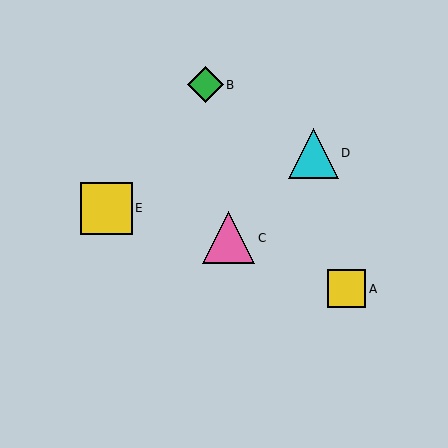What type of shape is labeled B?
Shape B is a green diamond.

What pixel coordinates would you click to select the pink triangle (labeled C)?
Click at (229, 238) to select the pink triangle C.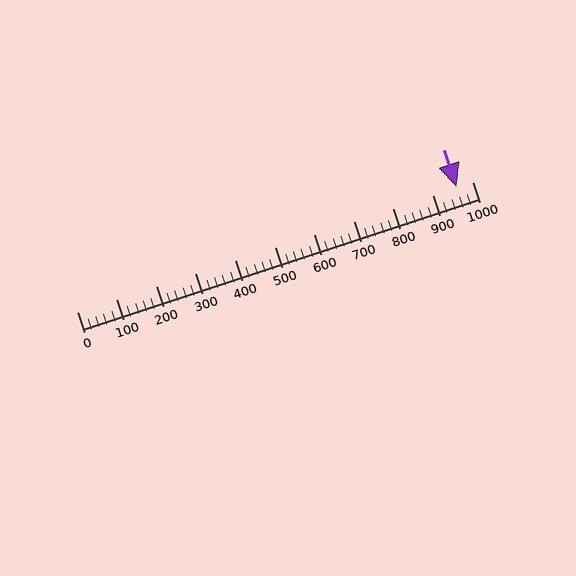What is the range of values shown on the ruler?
The ruler shows values from 0 to 1000.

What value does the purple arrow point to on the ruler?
The purple arrow points to approximately 960.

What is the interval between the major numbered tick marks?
The major tick marks are spaced 100 units apart.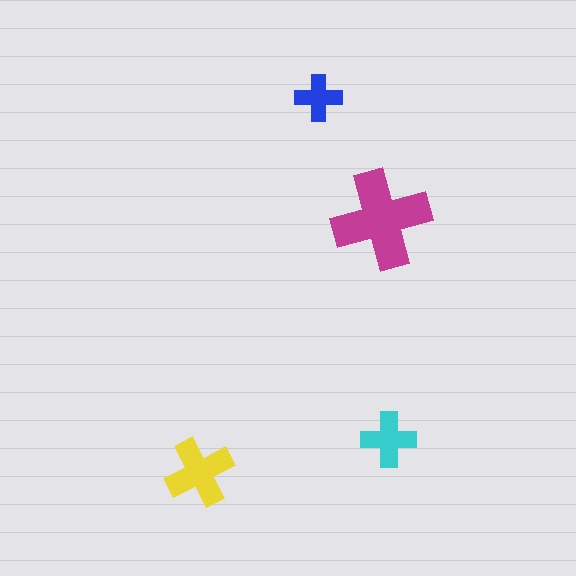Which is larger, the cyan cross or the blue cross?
The cyan one.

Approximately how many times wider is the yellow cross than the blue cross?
About 1.5 times wider.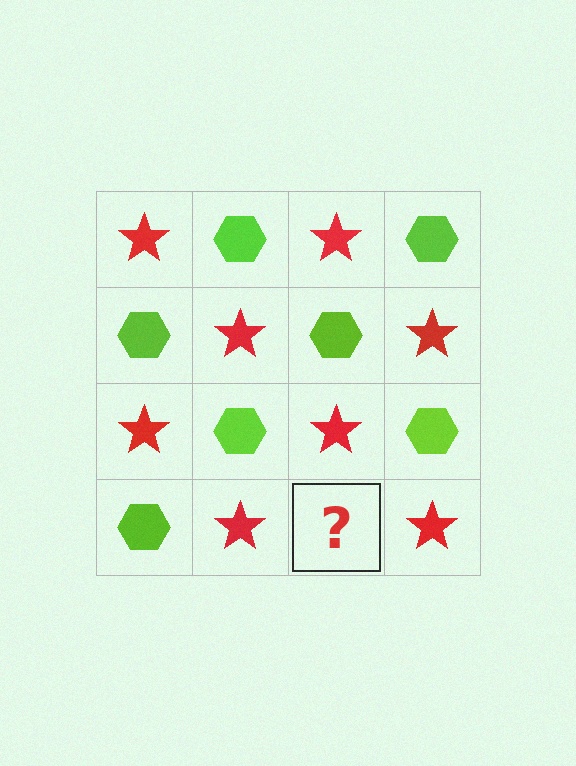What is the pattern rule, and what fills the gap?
The rule is that it alternates red star and lime hexagon in a checkerboard pattern. The gap should be filled with a lime hexagon.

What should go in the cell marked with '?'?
The missing cell should contain a lime hexagon.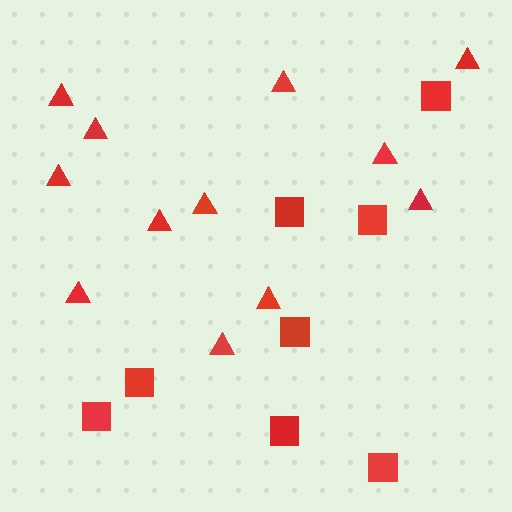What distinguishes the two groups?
There are 2 groups: one group of triangles (12) and one group of squares (8).